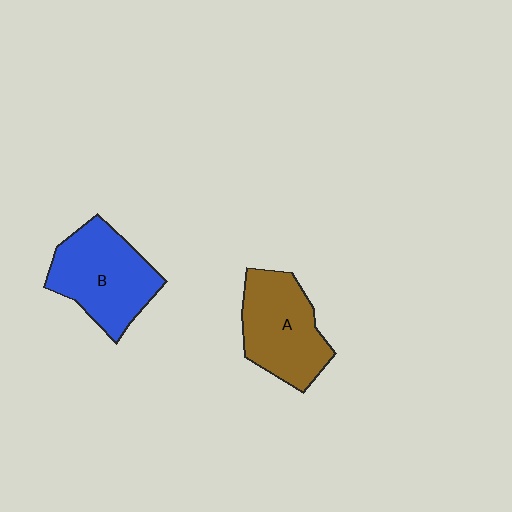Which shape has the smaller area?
Shape A (brown).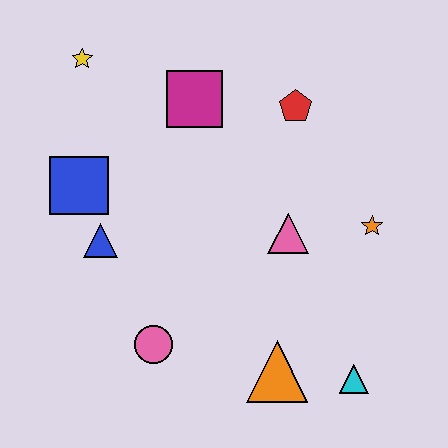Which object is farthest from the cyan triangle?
The yellow star is farthest from the cyan triangle.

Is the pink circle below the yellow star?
Yes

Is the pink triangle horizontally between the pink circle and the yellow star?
No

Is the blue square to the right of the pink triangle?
No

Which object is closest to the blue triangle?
The blue square is closest to the blue triangle.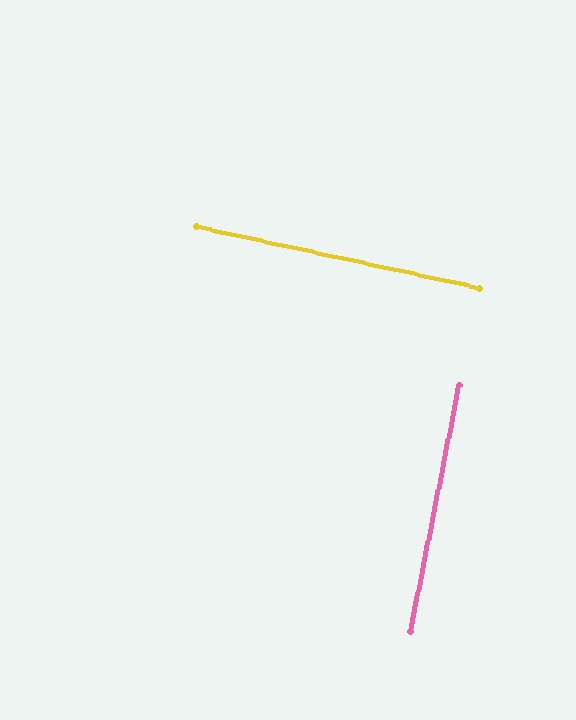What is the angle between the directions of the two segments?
Approximately 89 degrees.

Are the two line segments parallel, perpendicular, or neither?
Perpendicular — they meet at approximately 89°.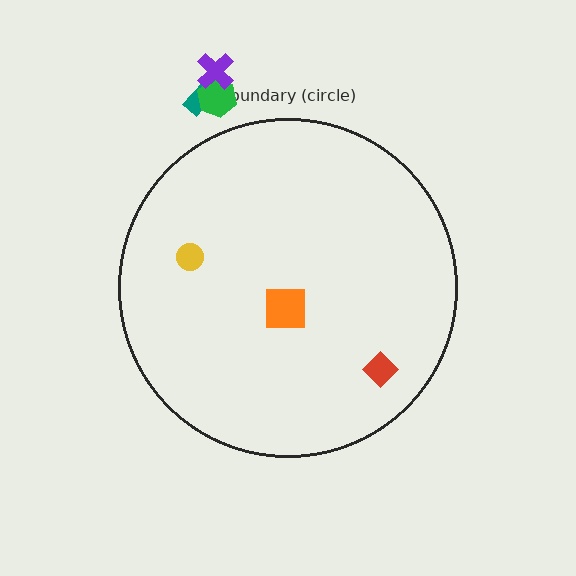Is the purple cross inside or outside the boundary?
Outside.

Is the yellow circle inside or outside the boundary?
Inside.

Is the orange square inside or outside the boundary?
Inside.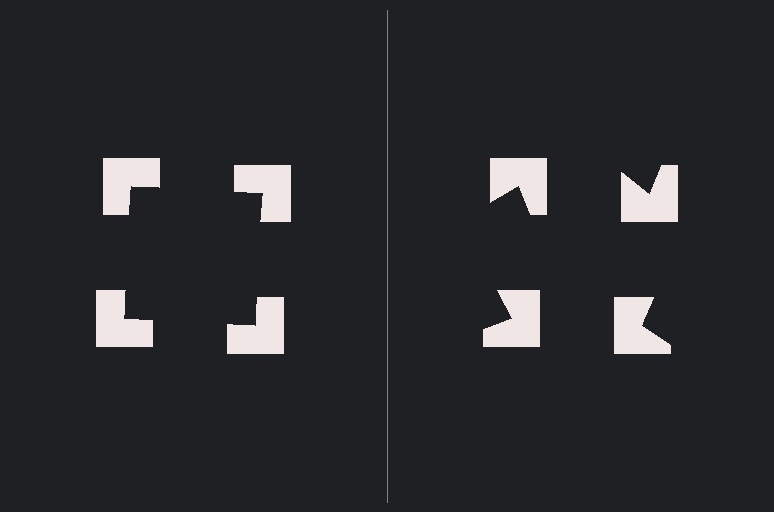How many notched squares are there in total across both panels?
8 — 4 on each side.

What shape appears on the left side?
An illusory square.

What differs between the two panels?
The notched squares are positioned identically on both sides; only the wedge orientations differ. On the left they align to a square; on the right they are misaligned.